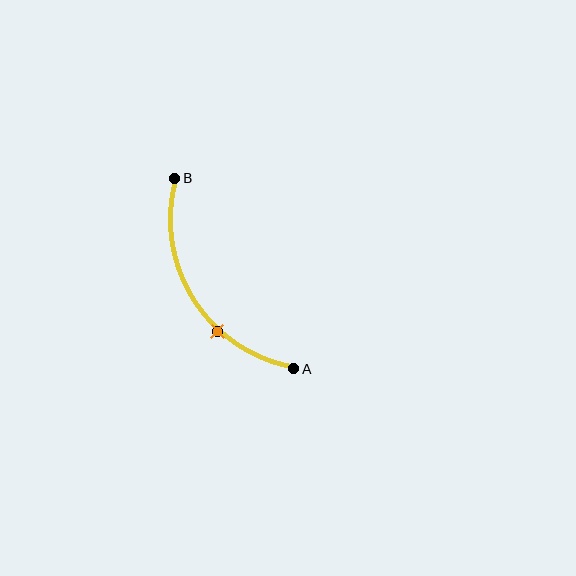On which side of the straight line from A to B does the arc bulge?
The arc bulges to the left of the straight line connecting A and B.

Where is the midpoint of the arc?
The arc midpoint is the point on the curve farthest from the straight line joining A and B. It sits to the left of that line.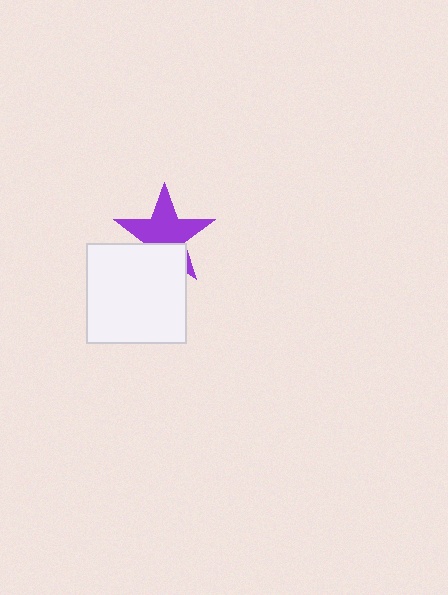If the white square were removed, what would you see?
You would see the complete purple star.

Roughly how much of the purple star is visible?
Most of it is visible (roughly 67%).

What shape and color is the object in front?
The object in front is a white square.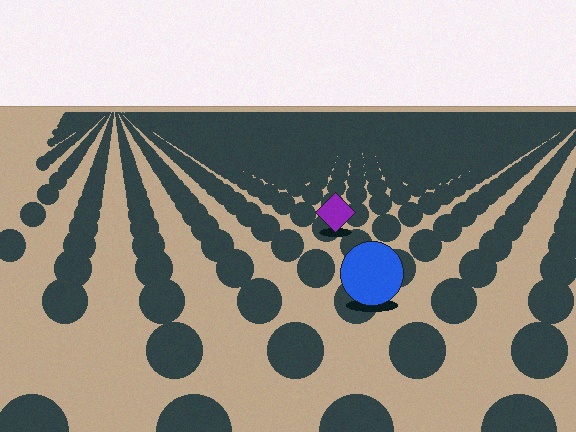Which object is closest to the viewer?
The blue circle is closest. The texture marks near it are larger and more spread out.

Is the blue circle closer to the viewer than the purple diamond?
Yes. The blue circle is closer — you can tell from the texture gradient: the ground texture is coarser near it.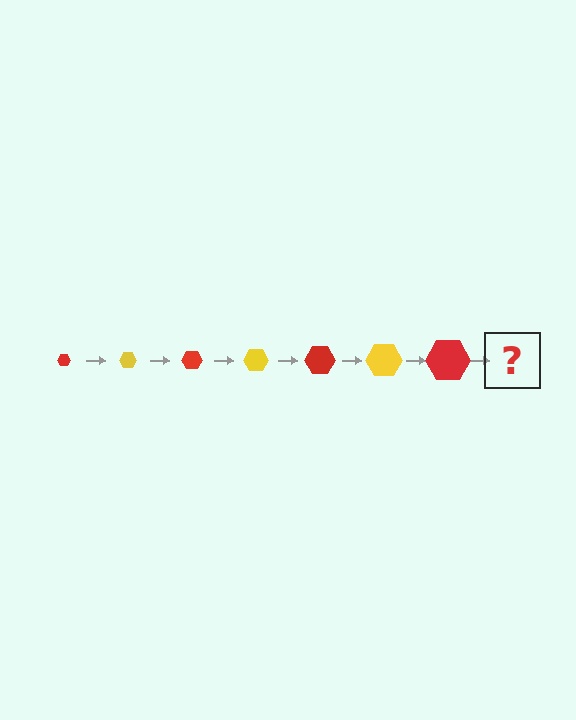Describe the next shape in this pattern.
It should be a yellow hexagon, larger than the previous one.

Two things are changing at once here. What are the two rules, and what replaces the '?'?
The two rules are that the hexagon grows larger each step and the color cycles through red and yellow. The '?' should be a yellow hexagon, larger than the previous one.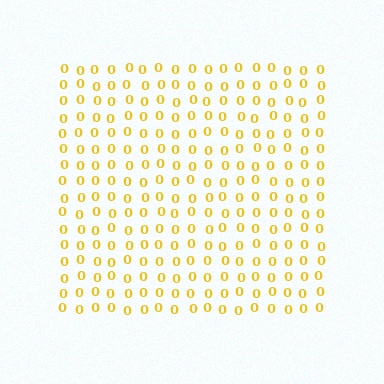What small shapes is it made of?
It is made of small digit 0's.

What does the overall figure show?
The overall figure shows a square.